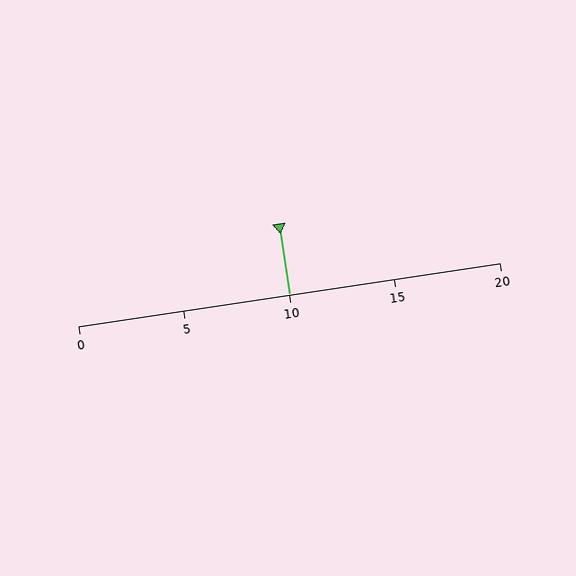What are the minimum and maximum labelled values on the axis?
The axis runs from 0 to 20.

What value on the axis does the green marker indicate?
The marker indicates approximately 10.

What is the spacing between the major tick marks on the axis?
The major ticks are spaced 5 apart.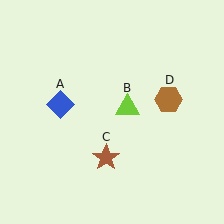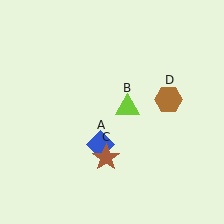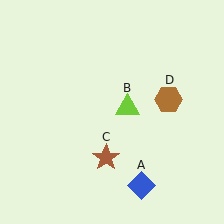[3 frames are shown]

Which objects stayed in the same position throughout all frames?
Lime triangle (object B) and brown star (object C) and brown hexagon (object D) remained stationary.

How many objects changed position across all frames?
1 object changed position: blue diamond (object A).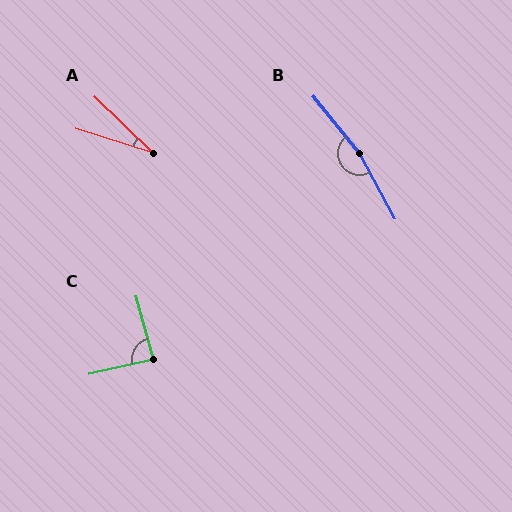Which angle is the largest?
B, at approximately 169 degrees.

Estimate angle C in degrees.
Approximately 87 degrees.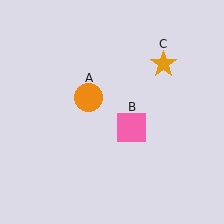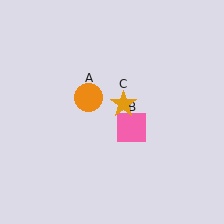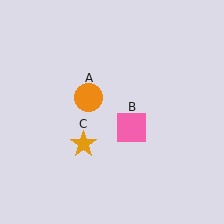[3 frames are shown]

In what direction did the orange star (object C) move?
The orange star (object C) moved down and to the left.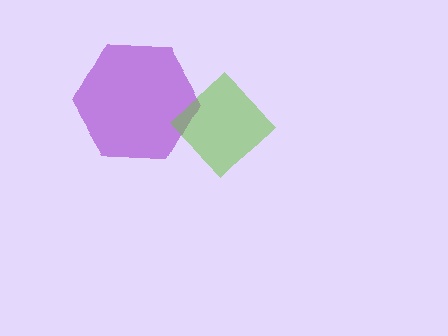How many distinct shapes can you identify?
There are 2 distinct shapes: a purple hexagon, a lime diamond.